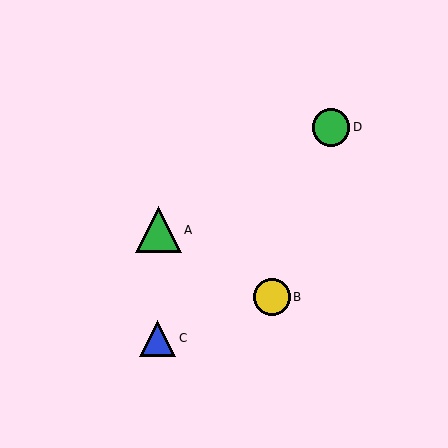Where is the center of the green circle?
The center of the green circle is at (331, 127).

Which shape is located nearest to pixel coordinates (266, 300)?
The yellow circle (labeled B) at (272, 297) is nearest to that location.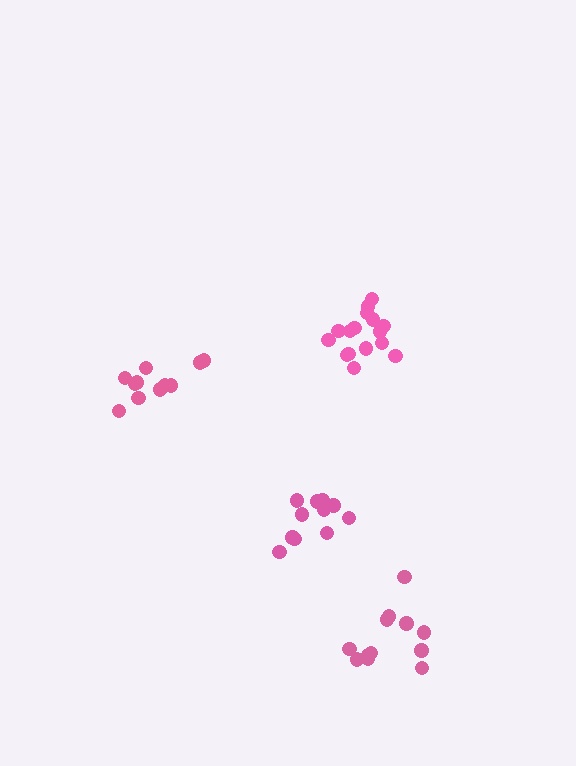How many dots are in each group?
Group 1: 12 dots, Group 2: 16 dots, Group 3: 11 dots, Group 4: 11 dots (50 total).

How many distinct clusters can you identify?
There are 4 distinct clusters.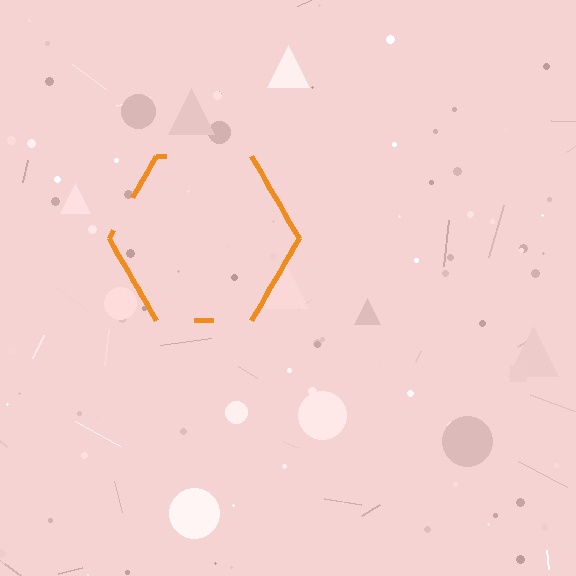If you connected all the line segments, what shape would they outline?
They would outline a hexagon.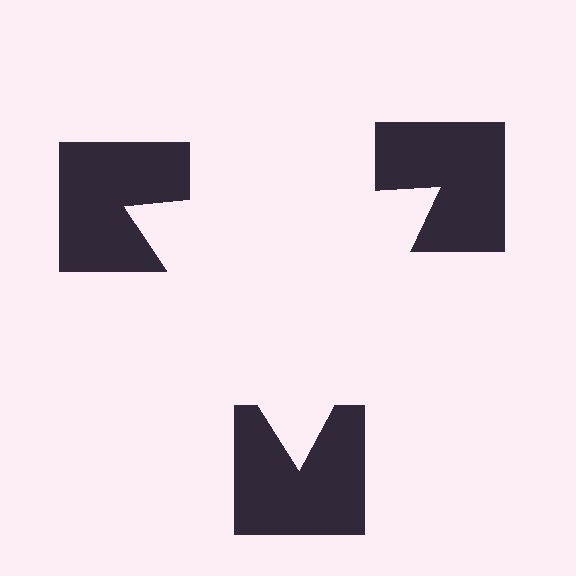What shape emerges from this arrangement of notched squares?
An illusory triangle — its edges are inferred from the aligned wedge cuts in the notched squares, not physically drawn.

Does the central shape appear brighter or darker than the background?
It typically appears slightly brighter than the background, even though no actual brightness change is drawn.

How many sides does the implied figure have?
3 sides.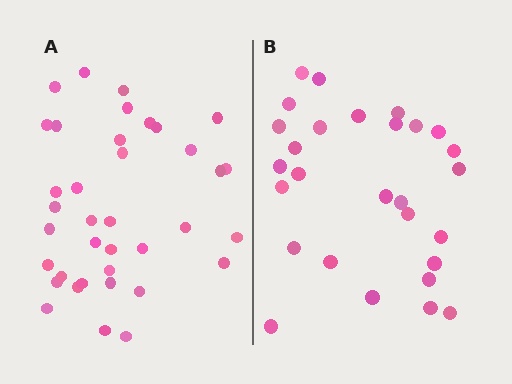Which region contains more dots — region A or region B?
Region A (the left region) has more dots.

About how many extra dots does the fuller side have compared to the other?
Region A has roughly 8 or so more dots than region B.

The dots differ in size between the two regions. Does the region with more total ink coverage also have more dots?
No. Region B has more total ink coverage because its dots are larger, but region A actually contains more individual dots. Total area can be misleading — the number of items is what matters here.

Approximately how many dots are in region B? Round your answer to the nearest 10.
About 30 dots. (The exact count is 28, which rounds to 30.)